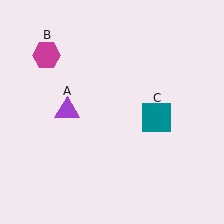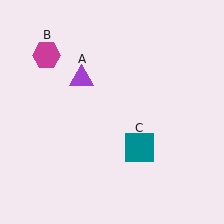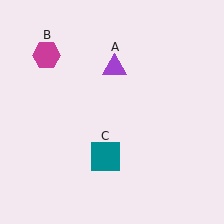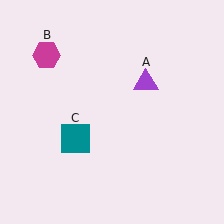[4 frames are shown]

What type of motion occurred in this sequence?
The purple triangle (object A), teal square (object C) rotated clockwise around the center of the scene.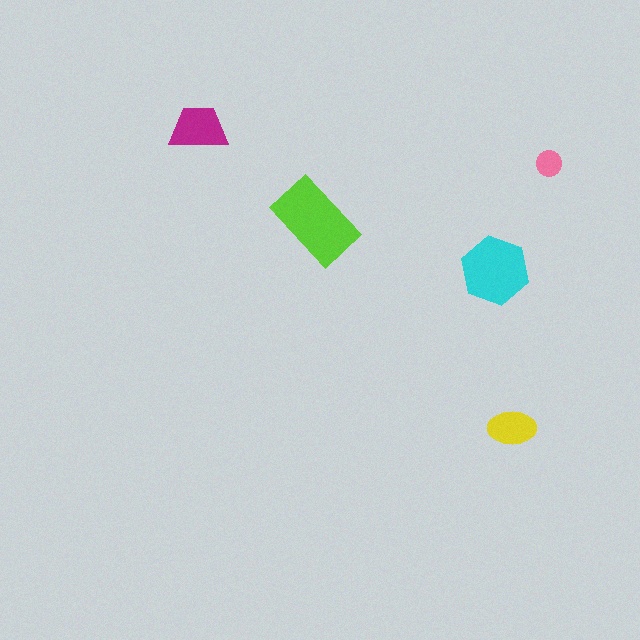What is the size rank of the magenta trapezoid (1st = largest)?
3rd.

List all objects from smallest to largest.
The pink circle, the yellow ellipse, the magenta trapezoid, the cyan hexagon, the lime rectangle.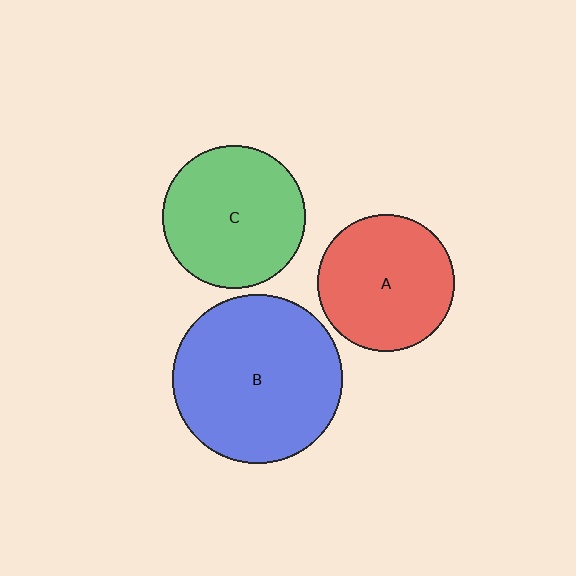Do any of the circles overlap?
No, none of the circles overlap.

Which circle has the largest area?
Circle B (blue).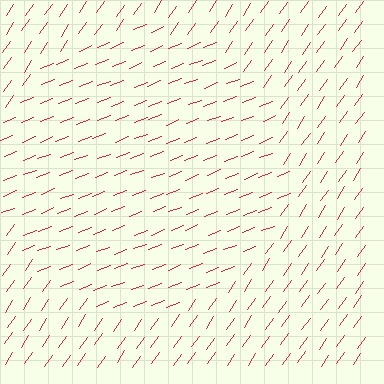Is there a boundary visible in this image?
Yes, there is a texture boundary formed by a change in line orientation.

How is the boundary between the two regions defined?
The boundary is defined purely by a change in line orientation (approximately 34 degrees difference). All lines are the same color and thickness.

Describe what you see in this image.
The image is filled with small red line segments. A circle region in the image has lines oriented differently from the surrounding lines, creating a visible texture boundary.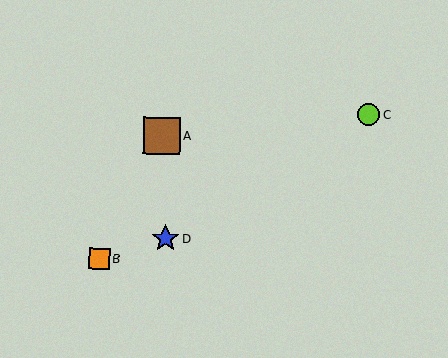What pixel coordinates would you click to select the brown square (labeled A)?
Click at (162, 136) to select the brown square A.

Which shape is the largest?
The brown square (labeled A) is the largest.